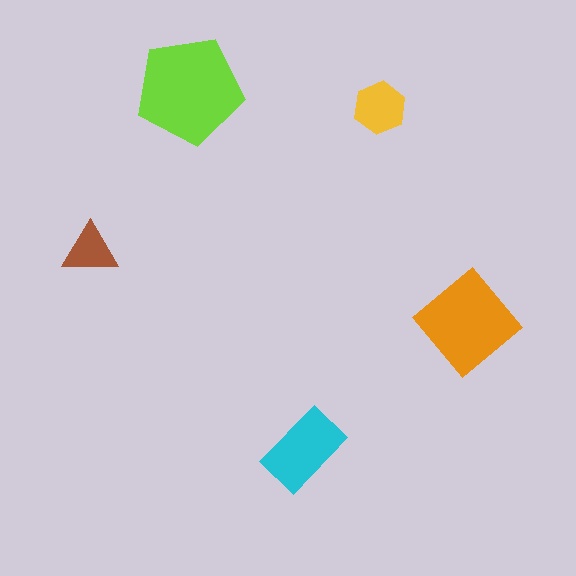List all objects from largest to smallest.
The lime pentagon, the orange diamond, the cyan rectangle, the yellow hexagon, the brown triangle.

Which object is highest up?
The lime pentagon is topmost.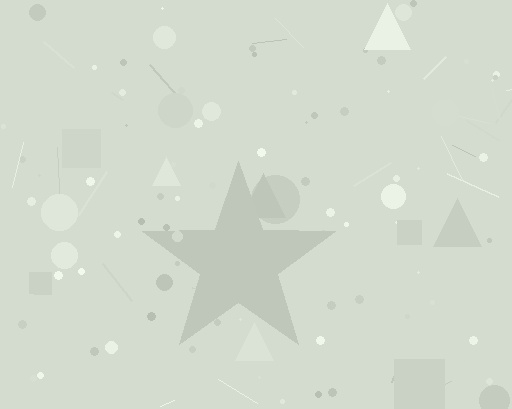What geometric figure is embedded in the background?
A star is embedded in the background.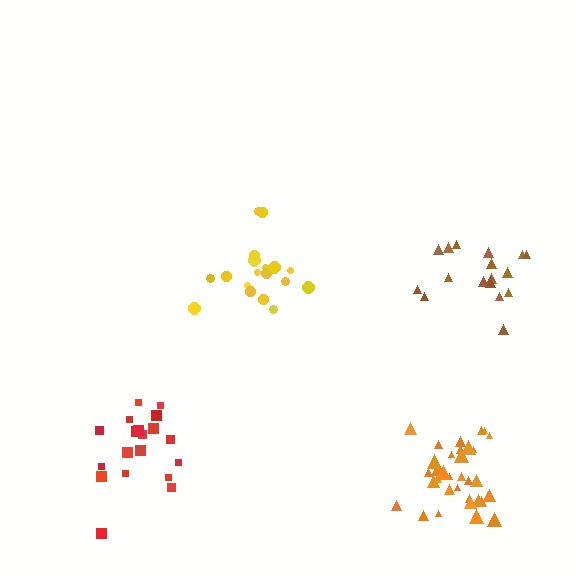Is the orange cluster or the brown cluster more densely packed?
Orange.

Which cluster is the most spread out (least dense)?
Red.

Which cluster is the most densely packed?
Orange.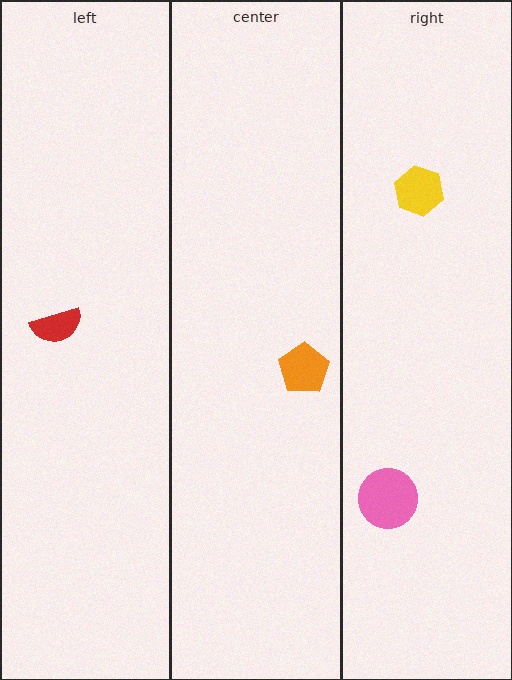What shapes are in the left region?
The red semicircle.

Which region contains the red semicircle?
The left region.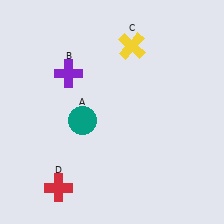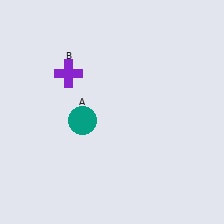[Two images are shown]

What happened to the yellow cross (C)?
The yellow cross (C) was removed in Image 2. It was in the top-right area of Image 1.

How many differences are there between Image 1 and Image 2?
There are 2 differences between the two images.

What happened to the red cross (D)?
The red cross (D) was removed in Image 2. It was in the bottom-left area of Image 1.